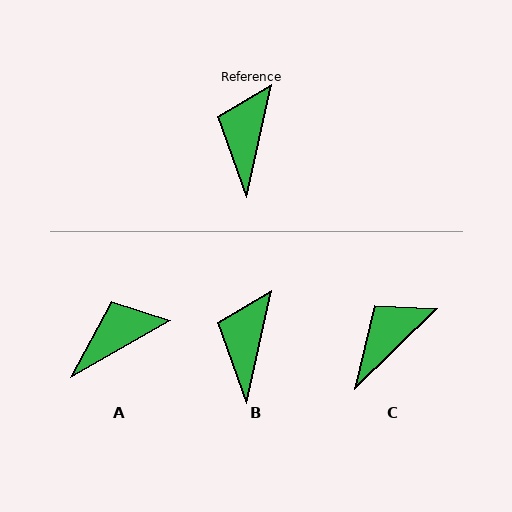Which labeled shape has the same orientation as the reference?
B.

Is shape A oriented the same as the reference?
No, it is off by about 48 degrees.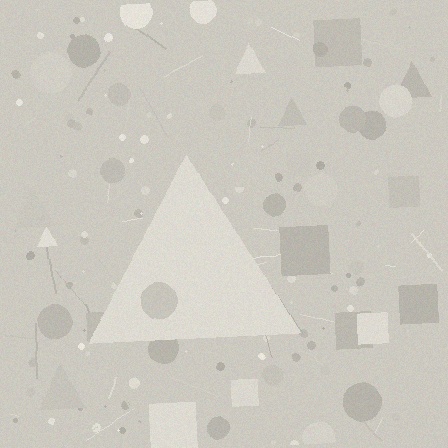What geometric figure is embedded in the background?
A triangle is embedded in the background.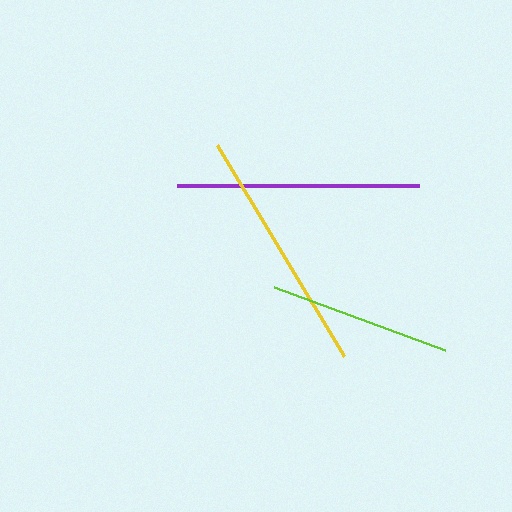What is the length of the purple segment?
The purple segment is approximately 242 pixels long.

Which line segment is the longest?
The yellow line is the longest at approximately 246 pixels.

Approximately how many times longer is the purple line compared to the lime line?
The purple line is approximately 1.3 times the length of the lime line.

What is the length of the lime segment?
The lime segment is approximately 182 pixels long.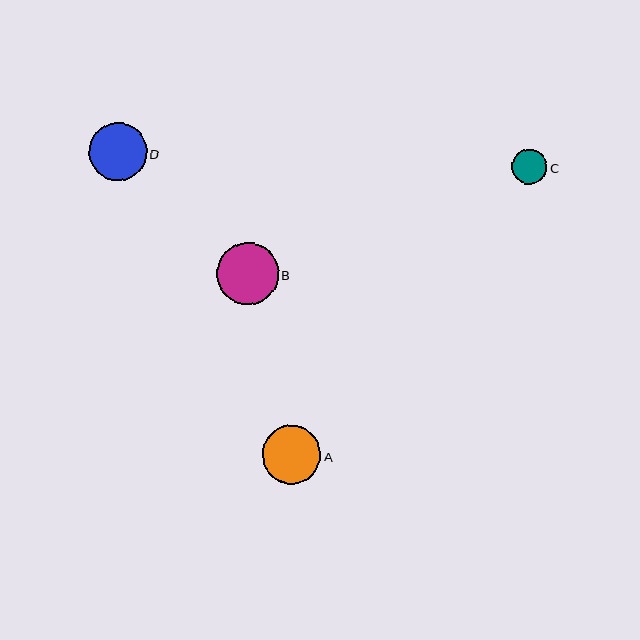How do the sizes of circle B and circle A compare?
Circle B and circle A are approximately the same size.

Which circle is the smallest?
Circle C is the smallest with a size of approximately 35 pixels.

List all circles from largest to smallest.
From largest to smallest: B, A, D, C.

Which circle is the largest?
Circle B is the largest with a size of approximately 62 pixels.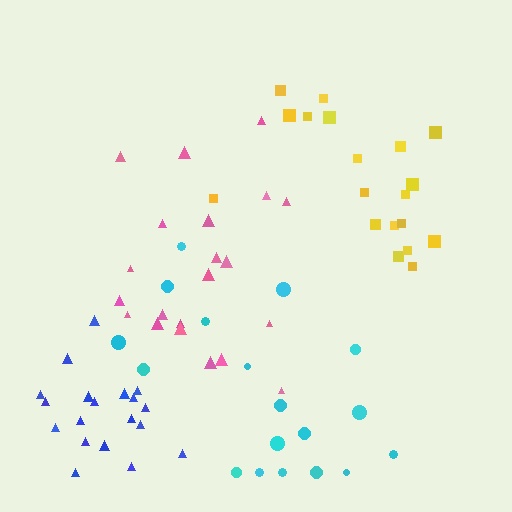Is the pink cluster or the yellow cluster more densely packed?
Pink.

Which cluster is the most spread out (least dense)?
Cyan.